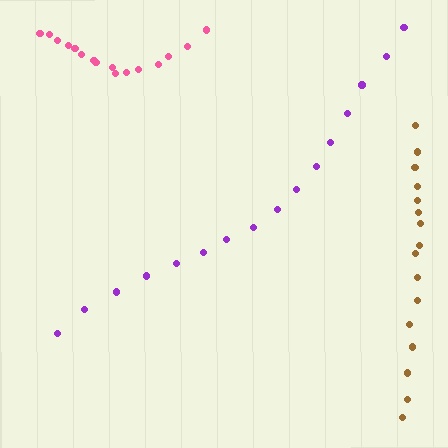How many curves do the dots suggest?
There are 3 distinct paths.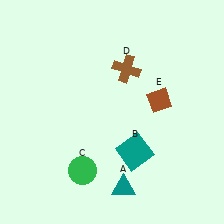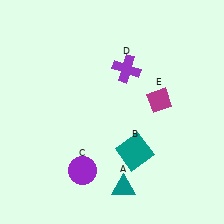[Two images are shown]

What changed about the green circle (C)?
In Image 1, C is green. In Image 2, it changed to purple.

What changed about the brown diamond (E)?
In Image 1, E is brown. In Image 2, it changed to magenta.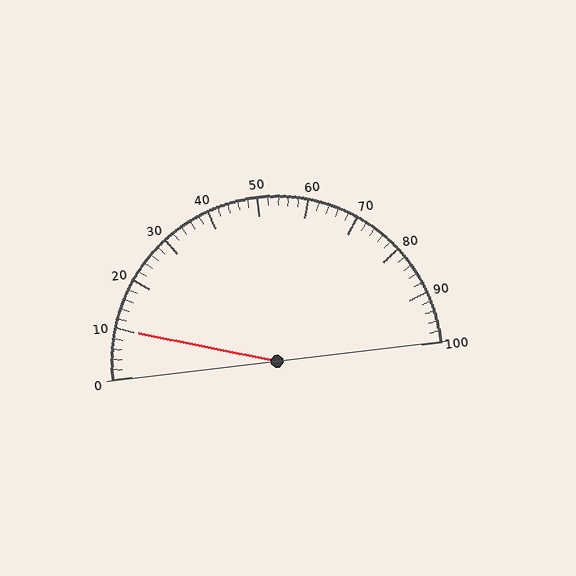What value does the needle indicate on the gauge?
The needle indicates approximately 10.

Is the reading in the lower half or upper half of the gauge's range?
The reading is in the lower half of the range (0 to 100).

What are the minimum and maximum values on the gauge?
The gauge ranges from 0 to 100.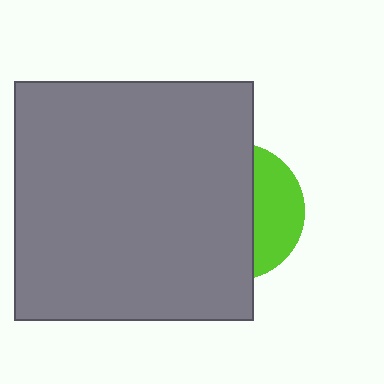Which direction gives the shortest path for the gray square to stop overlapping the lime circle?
Moving left gives the shortest separation.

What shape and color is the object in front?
The object in front is a gray square.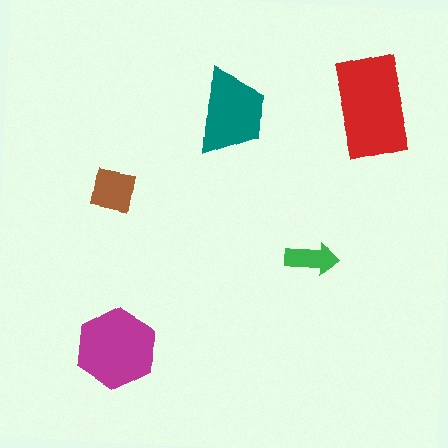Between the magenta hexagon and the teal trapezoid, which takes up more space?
The magenta hexagon.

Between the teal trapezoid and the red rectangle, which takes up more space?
The red rectangle.